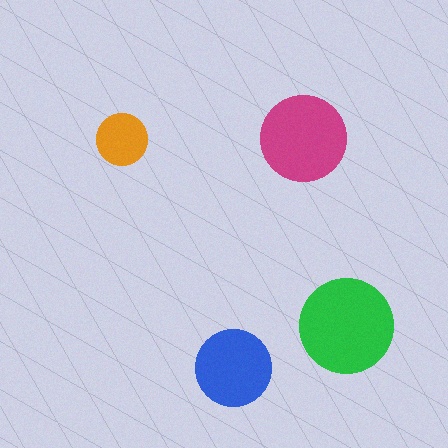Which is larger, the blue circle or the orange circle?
The blue one.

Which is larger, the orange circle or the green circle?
The green one.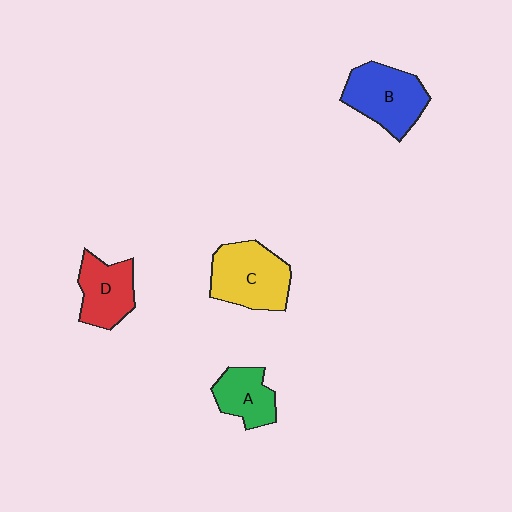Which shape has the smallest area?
Shape A (green).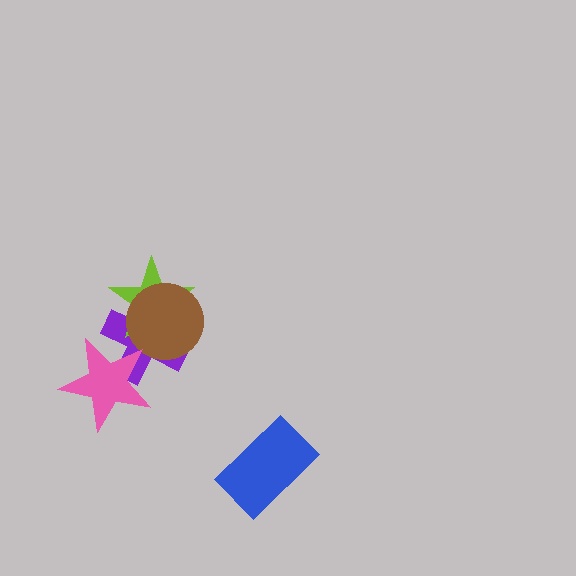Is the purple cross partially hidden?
Yes, it is partially covered by another shape.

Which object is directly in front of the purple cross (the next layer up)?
The lime star is directly in front of the purple cross.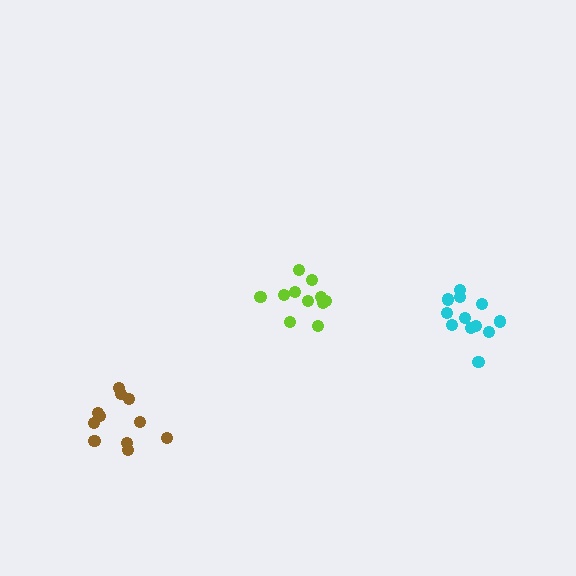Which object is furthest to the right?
The cyan cluster is rightmost.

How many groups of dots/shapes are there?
There are 3 groups.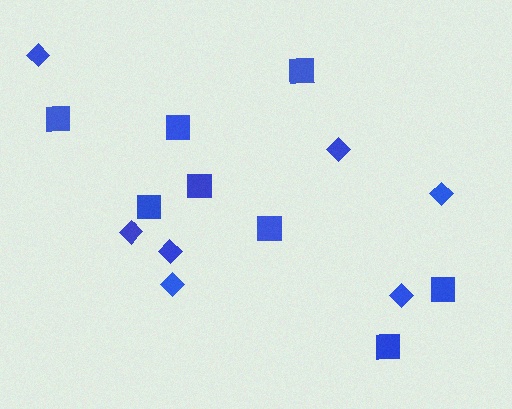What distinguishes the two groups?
There are 2 groups: one group of squares (8) and one group of diamonds (7).